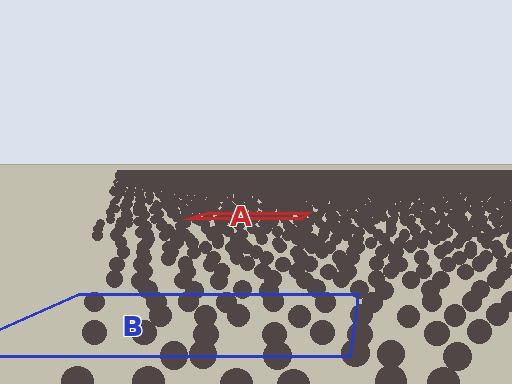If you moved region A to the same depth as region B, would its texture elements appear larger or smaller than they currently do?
They would appear larger. At a closer depth, the same texture elements are projected at a bigger on-screen size.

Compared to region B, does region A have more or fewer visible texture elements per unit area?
Region A has more texture elements per unit area — they are packed more densely because it is farther away.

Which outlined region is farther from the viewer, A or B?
Region A is farther from the viewer — the texture elements inside it appear smaller and more densely packed.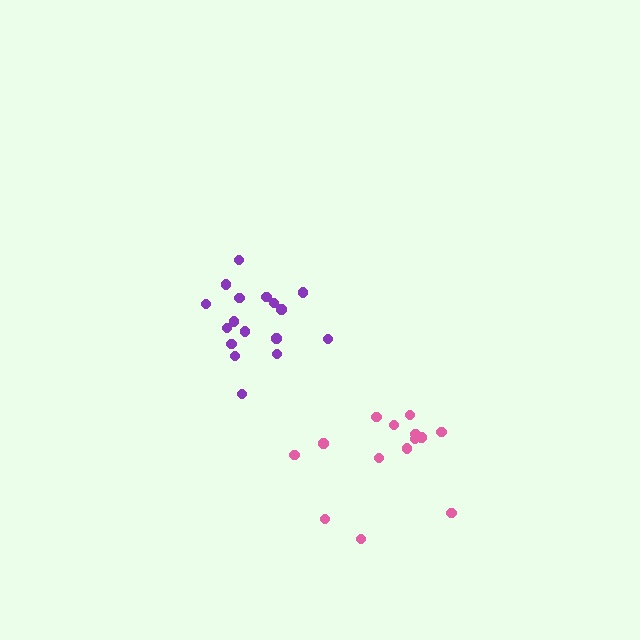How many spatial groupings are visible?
There are 2 spatial groupings.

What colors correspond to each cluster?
The clusters are colored: pink, purple.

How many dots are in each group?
Group 1: 14 dots, Group 2: 17 dots (31 total).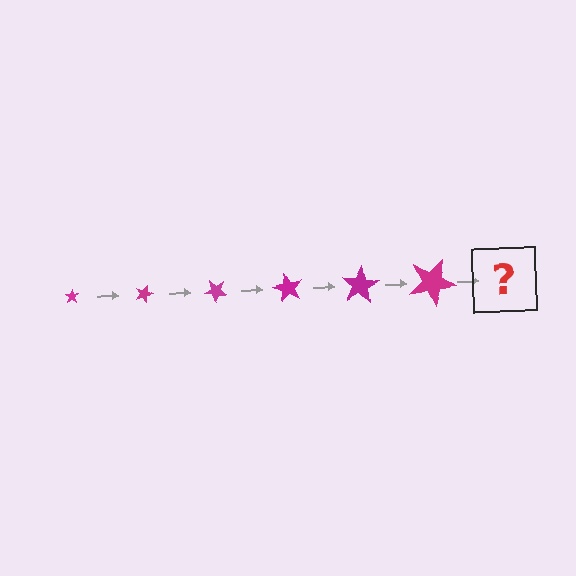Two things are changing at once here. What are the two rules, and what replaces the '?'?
The two rules are that the star grows larger each step and it rotates 20 degrees each step. The '?' should be a star, larger than the previous one and rotated 120 degrees from the start.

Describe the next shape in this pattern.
It should be a star, larger than the previous one and rotated 120 degrees from the start.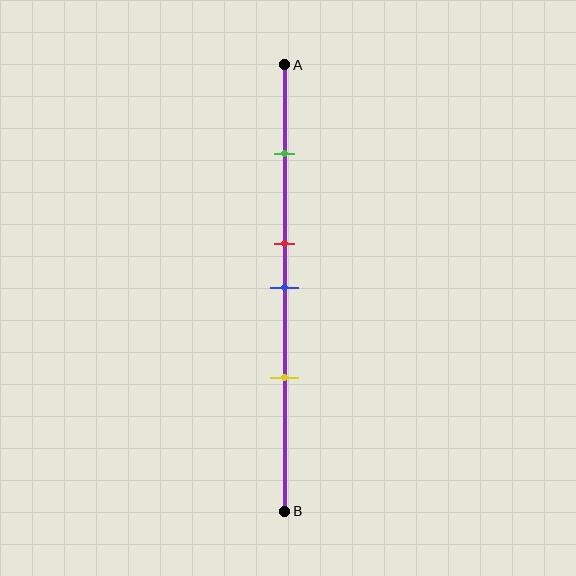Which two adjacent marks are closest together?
The red and blue marks are the closest adjacent pair.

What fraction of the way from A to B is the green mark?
The green mark is approximately 20% (0.2) of the way from A to B.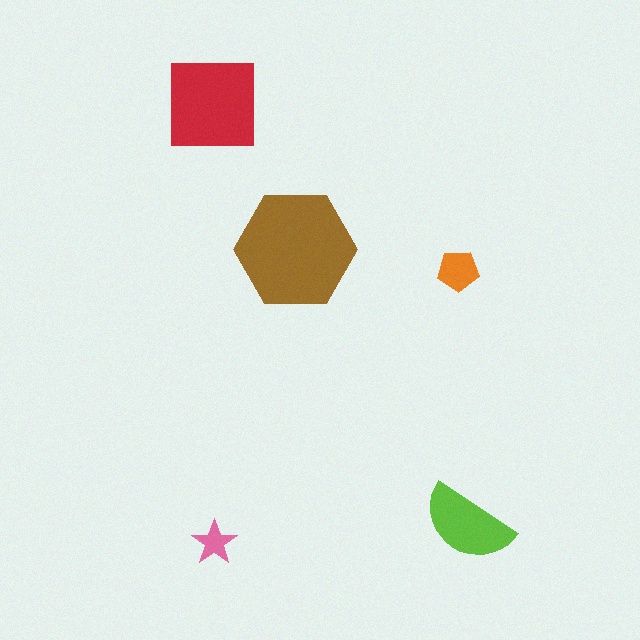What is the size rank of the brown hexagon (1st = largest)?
1st.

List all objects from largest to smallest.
The brown hexagon, the red square, the lime semicircle, the orange pentagon, the pink star.